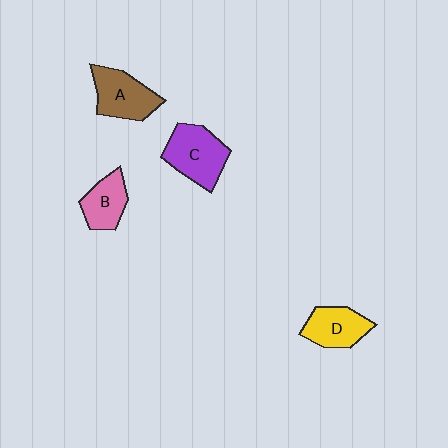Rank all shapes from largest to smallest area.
From largest to smallest: C (purple), A (brown), D (yellow), B (pink).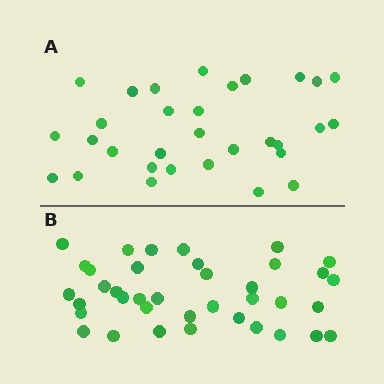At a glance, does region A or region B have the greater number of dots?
Region B (the bottom region) has more dots.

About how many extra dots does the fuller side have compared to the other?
Region B has roughly 8 or so more dots than region A.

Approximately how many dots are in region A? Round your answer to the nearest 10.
About 30 dots. (The exact count is 31, which rounds to 30.)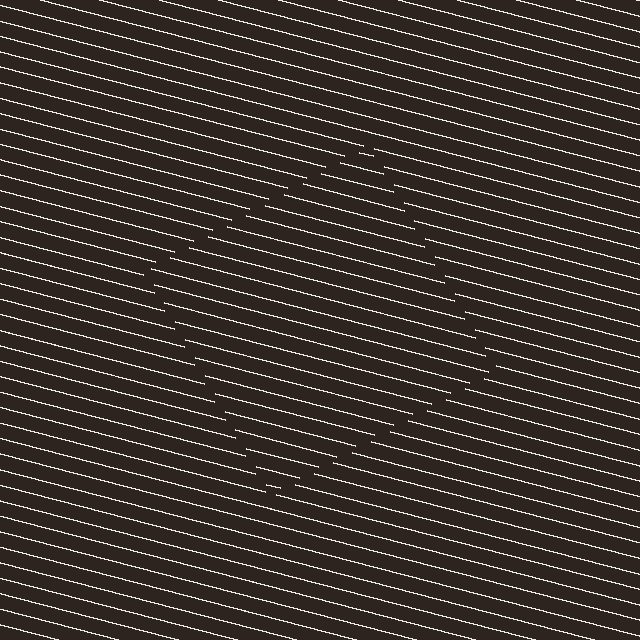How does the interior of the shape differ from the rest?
The interior of the shape contains the same grating, shifted by half a period — the contour is defined by the phase discontinuity where line-ends from the inner and outer gratings abut.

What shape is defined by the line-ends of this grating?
An illusory square. The interior of the shape contains the same grating, shifted by half a period — the contour is defined by the phase discontinuity where line-ends from the inner and outer gratings abut.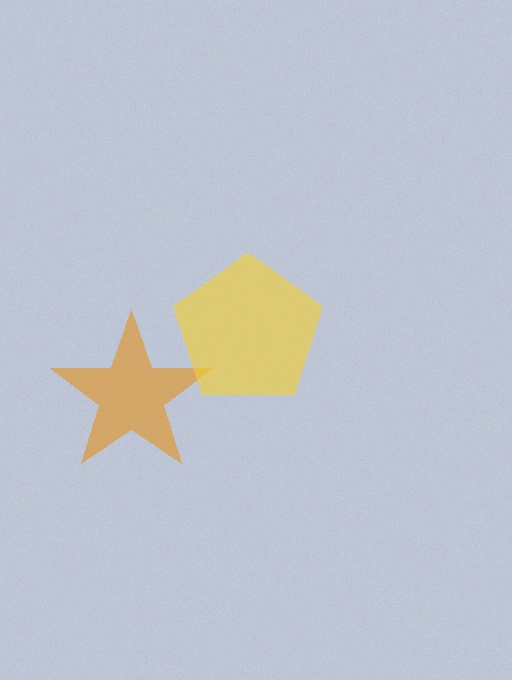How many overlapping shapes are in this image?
There are 2 overlapping shapes in the image.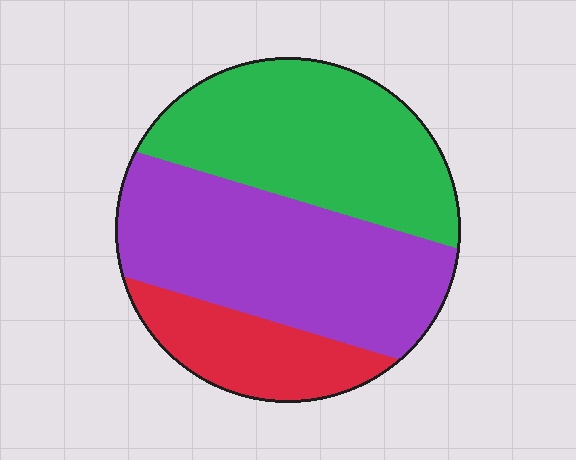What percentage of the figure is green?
Green takes up between a third and a half of the figure.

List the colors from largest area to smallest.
From largest to smallest: purple, green, red.